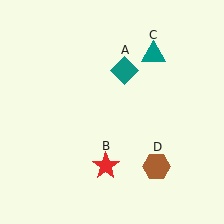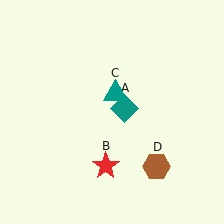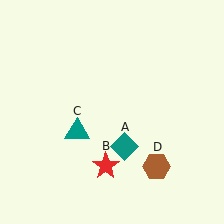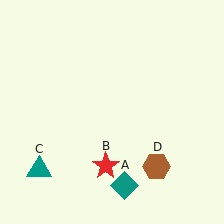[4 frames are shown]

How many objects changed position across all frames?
2 objects changed position: teal diamond (object A), teal triangle (object C).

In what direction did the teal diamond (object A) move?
The teal diamond (object A) moved down.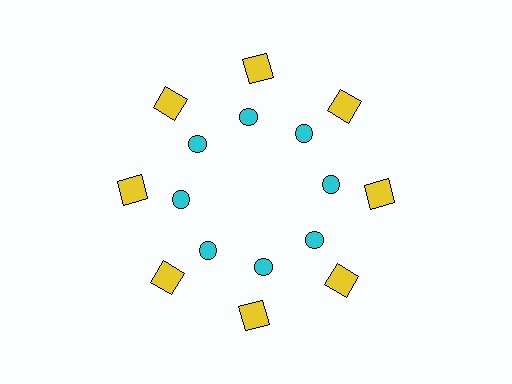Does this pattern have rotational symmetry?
Yes, this pattern has 8-fold rotational symmetry. It looks the same after rotating 45 degrees around the center.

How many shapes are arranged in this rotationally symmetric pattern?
There are 16 shapes, arranged in 8 groups of 2.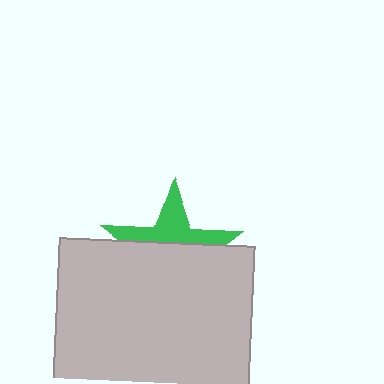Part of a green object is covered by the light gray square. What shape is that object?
It is a star.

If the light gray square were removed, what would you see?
You would see the complete green star.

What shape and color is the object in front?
The object in front is a light gray square.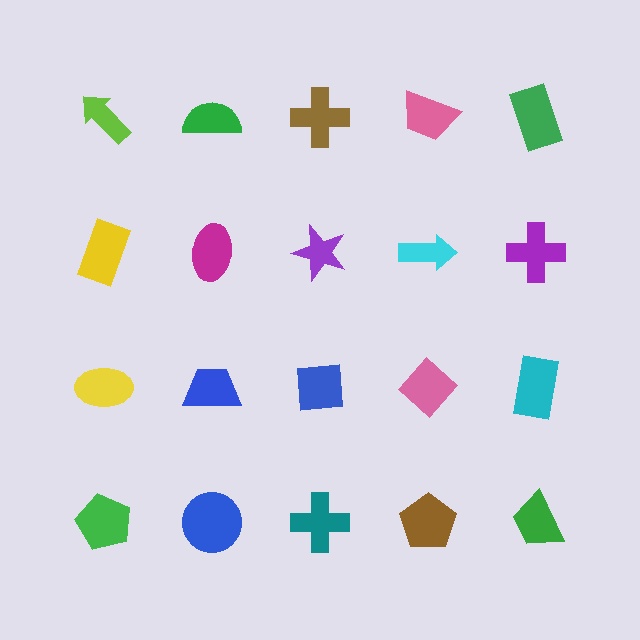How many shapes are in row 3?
5 shapes.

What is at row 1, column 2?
A green semicircle.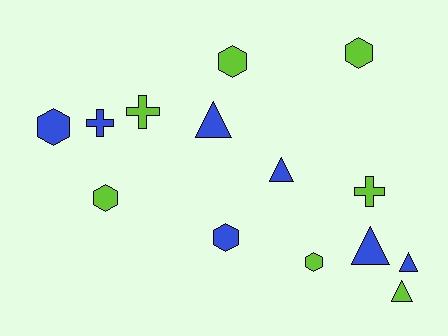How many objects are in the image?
There are 14 objects.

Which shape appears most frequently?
Hexagon, with 6 objects.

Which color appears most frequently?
Blue, with 7 objects.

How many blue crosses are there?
There is 1 blue cross.